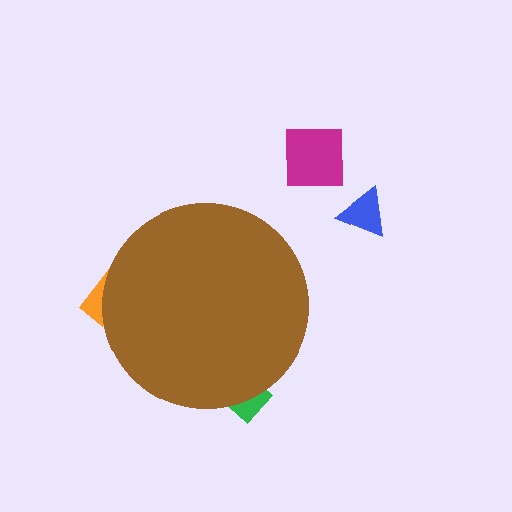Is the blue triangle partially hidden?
No, the blue triangle is fully visible.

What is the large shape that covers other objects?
A brown circle.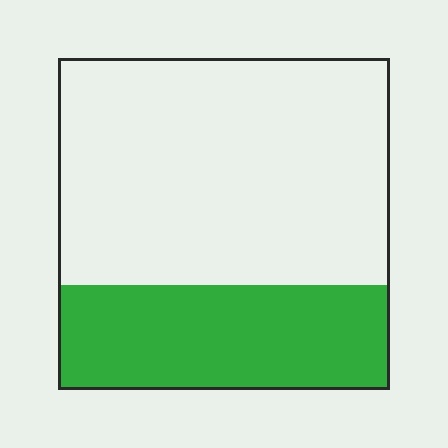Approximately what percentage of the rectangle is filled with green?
Approximately 30%.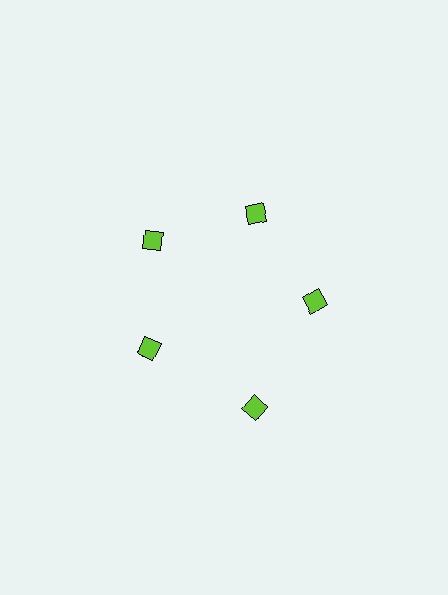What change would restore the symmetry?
The symmetry would be restored by moving it inward, back onto the ring so that all 5 squares sit at equal angles and equal distance from the center.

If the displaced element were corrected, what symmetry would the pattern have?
It would have 5-fold rotational symmetry — the pattern would map onto itself every 72 degrees.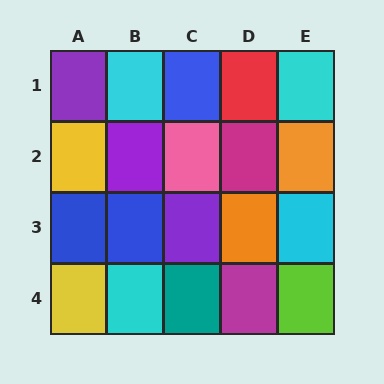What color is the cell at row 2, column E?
Orange.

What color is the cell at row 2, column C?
Pink.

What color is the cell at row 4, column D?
Magenta.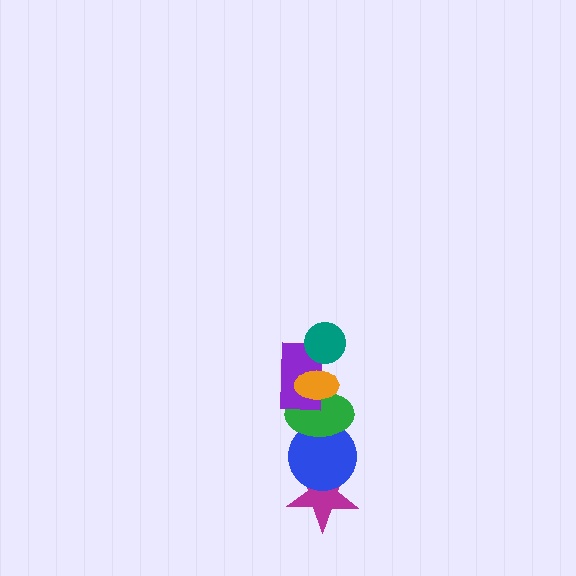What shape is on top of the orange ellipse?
The teal circle is on top of the orange ellipse.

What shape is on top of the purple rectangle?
The orange ellipse is on top of the purple rectangle.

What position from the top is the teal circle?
The teal circle is 1st from the top.